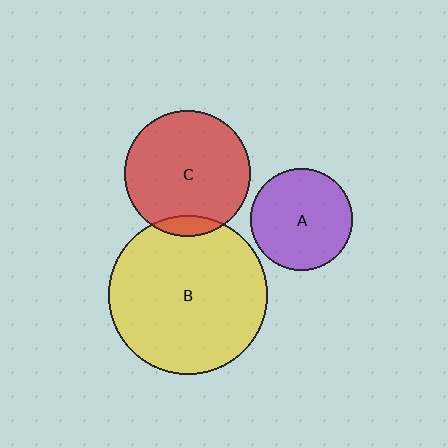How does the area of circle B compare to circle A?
Approximately 2.4 times.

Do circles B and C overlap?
Yes.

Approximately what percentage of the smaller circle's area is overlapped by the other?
Approximately 10%.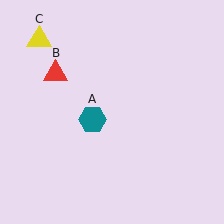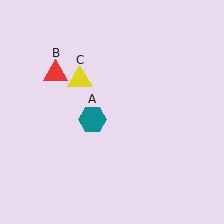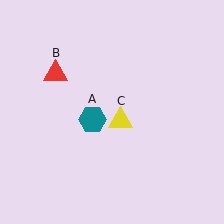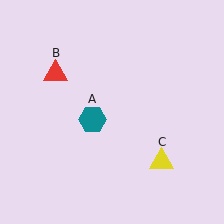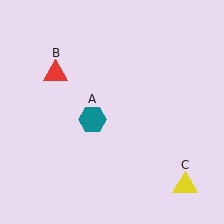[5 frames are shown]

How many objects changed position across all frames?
1 object changed position: yellow triangle (object C).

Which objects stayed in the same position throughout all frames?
Teal hexagon (object A) and red triangle (object B) remained stationary.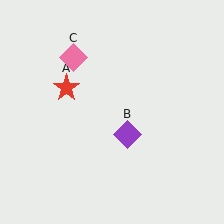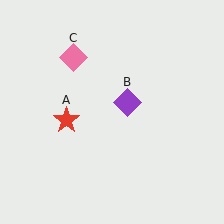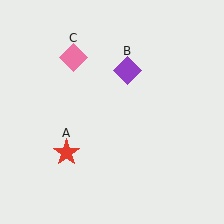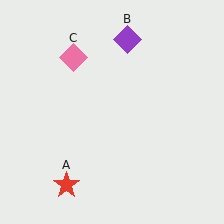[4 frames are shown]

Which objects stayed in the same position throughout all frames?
Pink diamond (object C) remained stationary.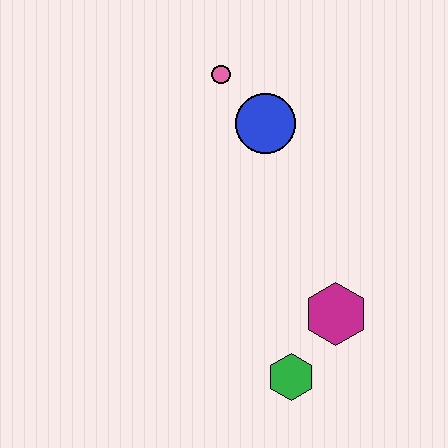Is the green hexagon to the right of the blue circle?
Yes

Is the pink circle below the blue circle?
No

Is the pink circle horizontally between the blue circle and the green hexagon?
No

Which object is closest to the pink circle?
The blue circle is closest to the pink circle.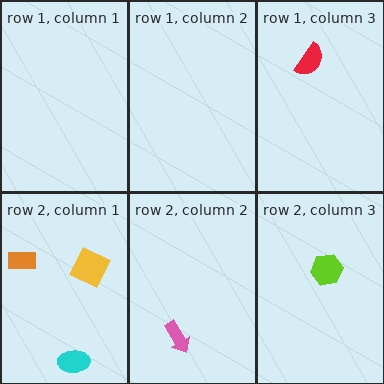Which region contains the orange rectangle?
The row 2, column 1 region.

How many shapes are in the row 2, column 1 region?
3.